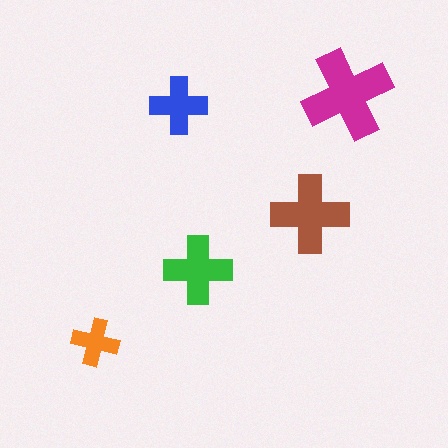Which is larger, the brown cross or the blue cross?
The brown one.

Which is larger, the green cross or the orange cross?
The green one.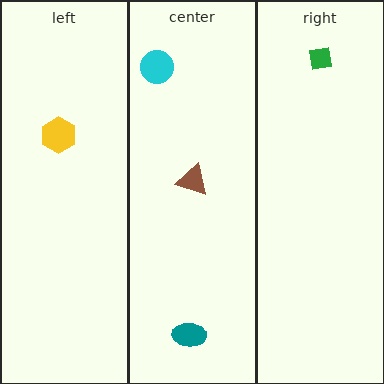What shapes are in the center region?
The teal ellipse, the brown triangle, the cyan circle.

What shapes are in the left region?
The yellow hexagon.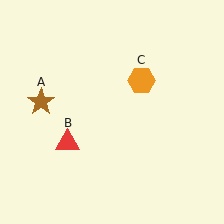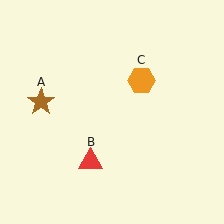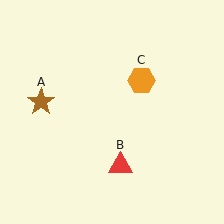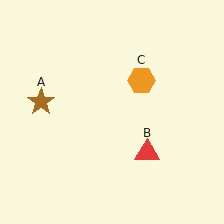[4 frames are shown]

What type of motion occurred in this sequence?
The red triangle (object B) rotated counterclockwise around the center of the scene.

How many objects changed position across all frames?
1 object changed position: red triangle (object B).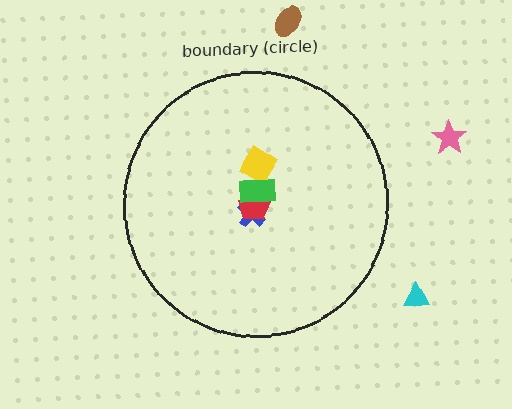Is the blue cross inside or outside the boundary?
Inside.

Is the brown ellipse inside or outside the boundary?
Outside.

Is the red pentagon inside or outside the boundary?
Inside.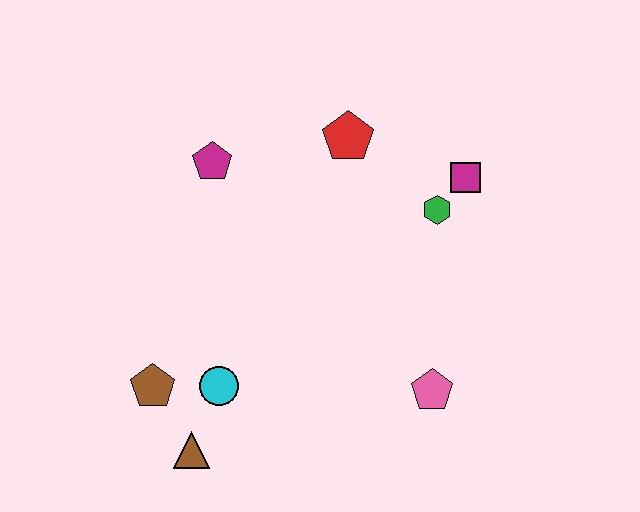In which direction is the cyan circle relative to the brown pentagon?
The cyan circle is to the right of the brown pentagon.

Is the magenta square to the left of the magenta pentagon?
No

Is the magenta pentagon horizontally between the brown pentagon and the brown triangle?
No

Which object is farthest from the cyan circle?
The magenta square is farthest from the cyan circle.